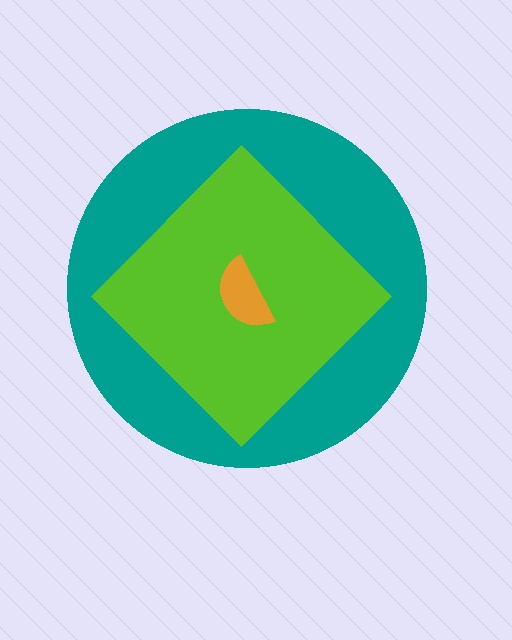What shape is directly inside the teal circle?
The lime diamond.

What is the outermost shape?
The teal circle.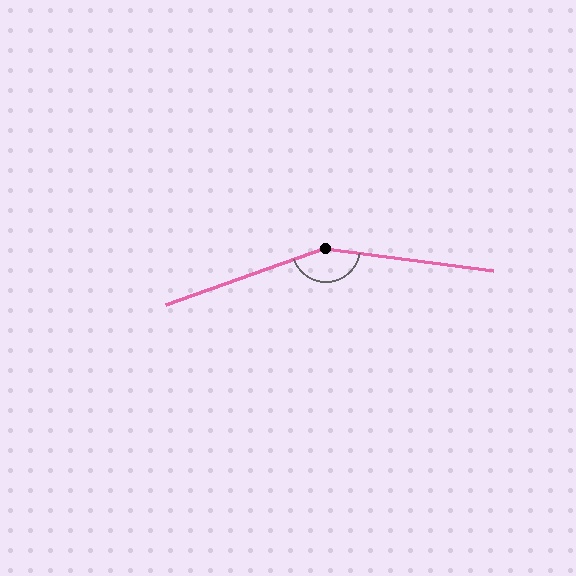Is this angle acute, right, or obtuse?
It is obtuse.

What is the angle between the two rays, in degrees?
Approximately 153 degrees.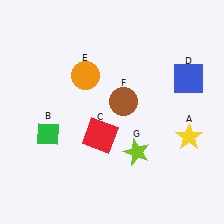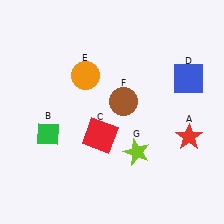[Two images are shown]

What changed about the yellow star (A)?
In Image 1, A is yellow. In Image 2, it changed to red.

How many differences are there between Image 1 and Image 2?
There is 1 difference between the two images.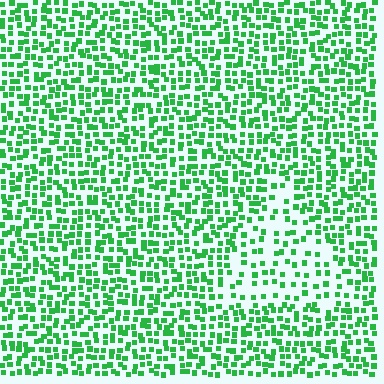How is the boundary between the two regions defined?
The boundary is defined by a change in element density (approximately 2.0x ratio). All elements are the same color, size, and shape.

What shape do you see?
I see a triangle.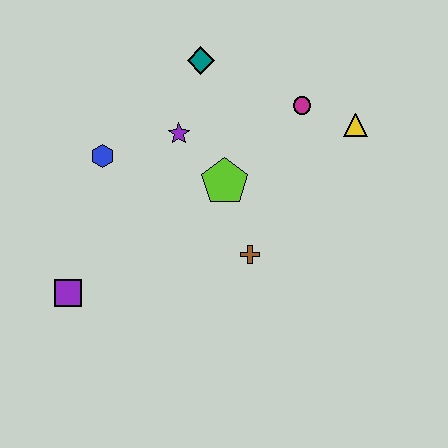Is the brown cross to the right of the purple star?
Yes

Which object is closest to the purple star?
The lime pentagon is closest to the purple star.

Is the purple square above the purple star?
No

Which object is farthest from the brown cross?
The teal diamond is farthest from the brown cross.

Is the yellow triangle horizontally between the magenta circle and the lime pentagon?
No